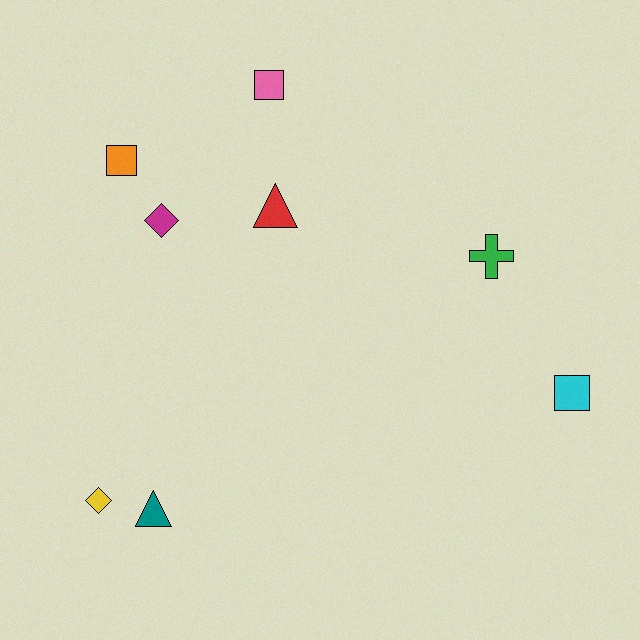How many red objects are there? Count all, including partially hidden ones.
There is 1 red object.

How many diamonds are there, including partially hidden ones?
There are 2 diamonds.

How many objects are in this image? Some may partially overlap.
There are 8 objects.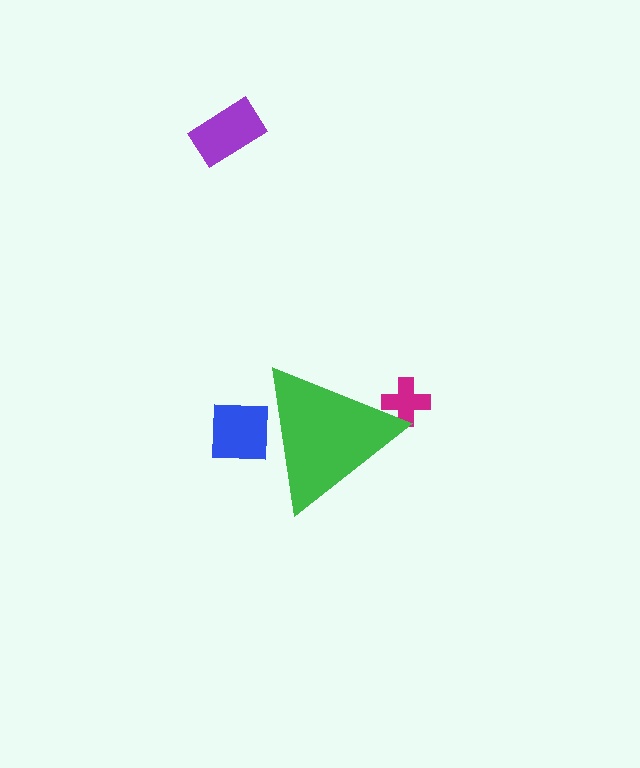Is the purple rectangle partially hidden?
No, the purple rectangle is fully visible.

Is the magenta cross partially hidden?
Yes, the magenta cross is partially hidden behind the green triangle.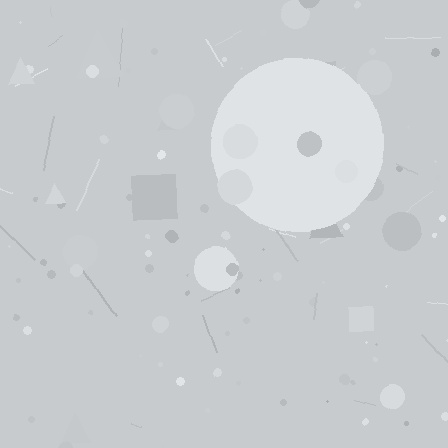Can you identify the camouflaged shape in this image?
The camouflaged shape is a circle.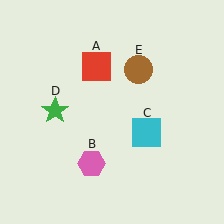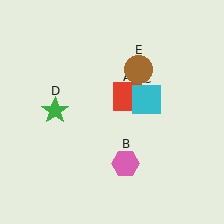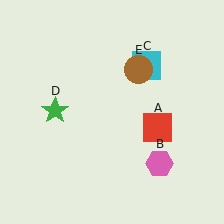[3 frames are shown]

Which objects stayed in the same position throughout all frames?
Green star (object D) and brown circle (object E) remained stationary.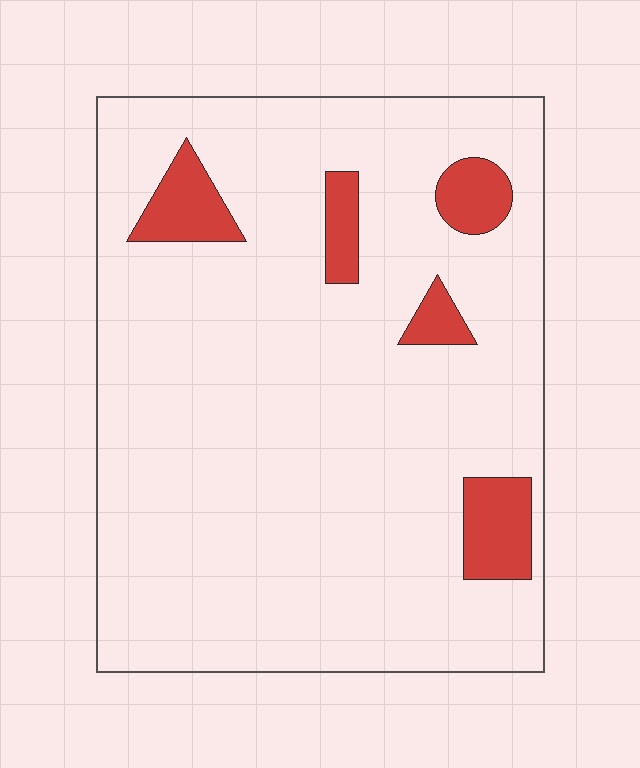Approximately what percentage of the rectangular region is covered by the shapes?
Approximately 10%.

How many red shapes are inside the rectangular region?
5.